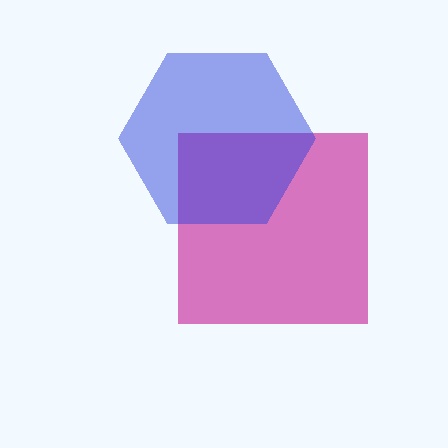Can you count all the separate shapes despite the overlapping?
Yes, there are 2 separate shapes.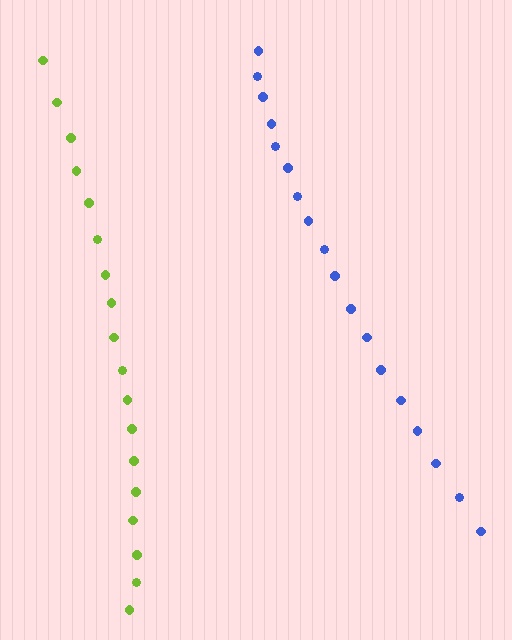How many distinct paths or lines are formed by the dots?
There are 2 distinct paths.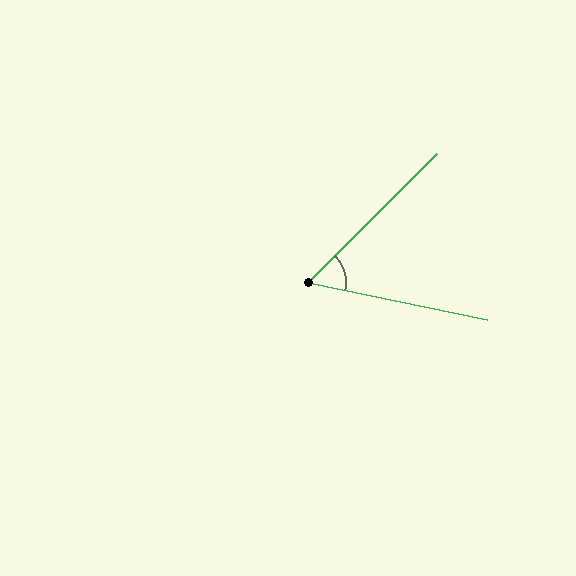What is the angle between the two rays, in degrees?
Approximately 57 degrees.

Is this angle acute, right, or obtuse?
It is acute.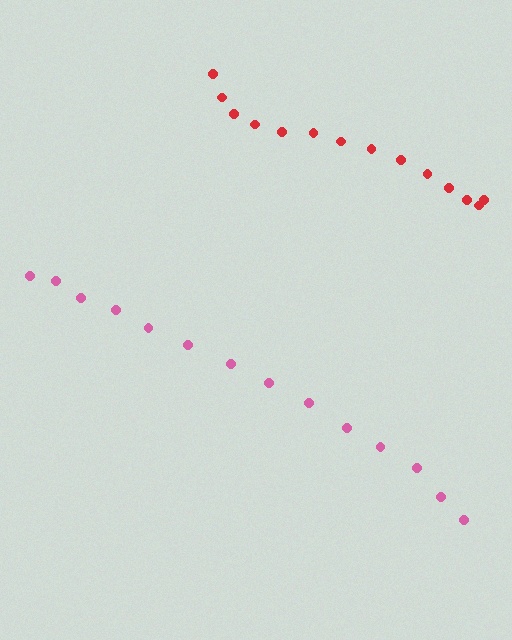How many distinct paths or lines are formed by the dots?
There are 2 distinct paths.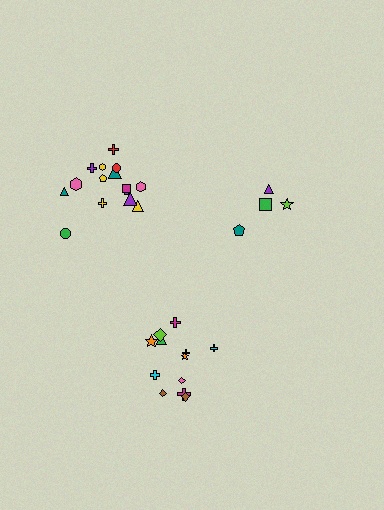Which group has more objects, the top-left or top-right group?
The top-left group.